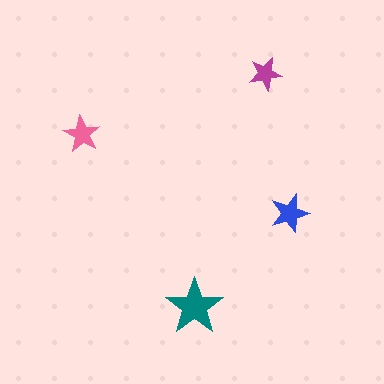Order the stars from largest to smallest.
the teal one, the blue one, the pink one, the magenta one.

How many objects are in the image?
There are 4 objects in the image.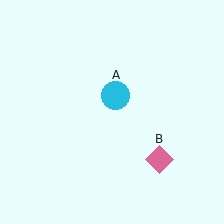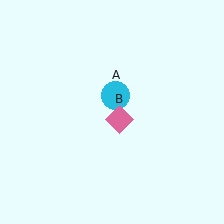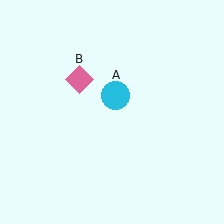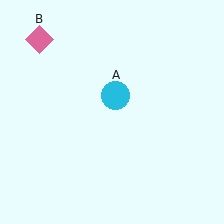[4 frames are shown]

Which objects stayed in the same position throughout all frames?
Cyan circle (object A) remained stationary.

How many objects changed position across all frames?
1 object changed position: pink diamond (object B).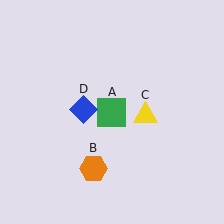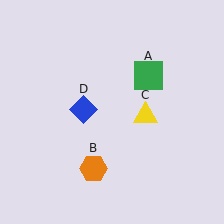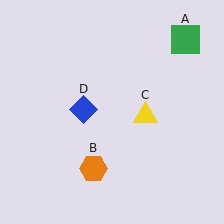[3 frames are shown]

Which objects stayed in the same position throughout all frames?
Orange hexagon (object B) and yellow triangle (object C) and blue diamond (object D) remained stationary.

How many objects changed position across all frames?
1 object changed position: green square (object A).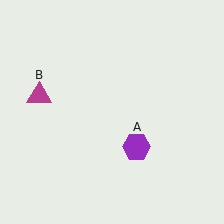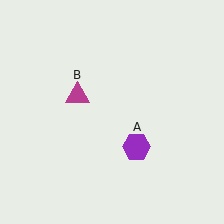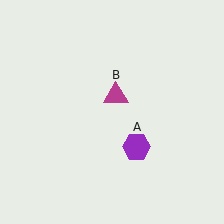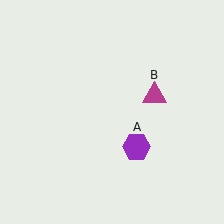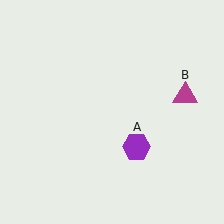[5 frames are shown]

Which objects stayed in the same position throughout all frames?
Purple hexagon (object A) remained stationary.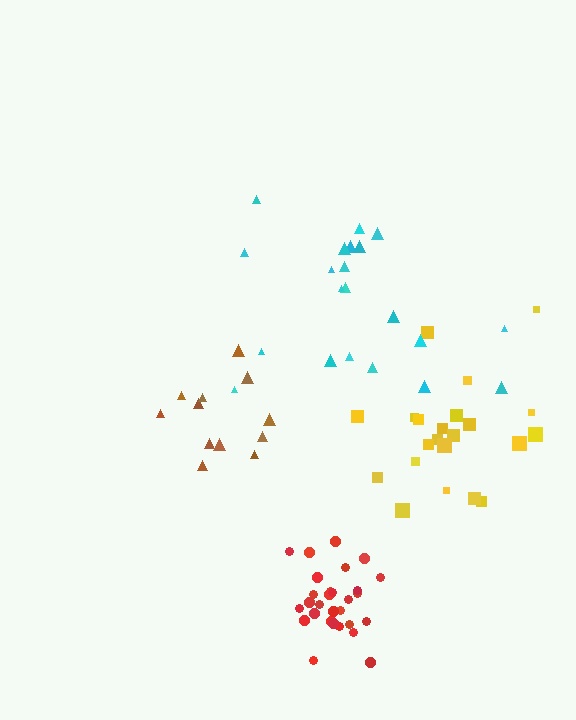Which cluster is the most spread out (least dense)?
Cyan.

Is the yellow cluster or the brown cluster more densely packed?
Brown.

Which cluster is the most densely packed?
Red.